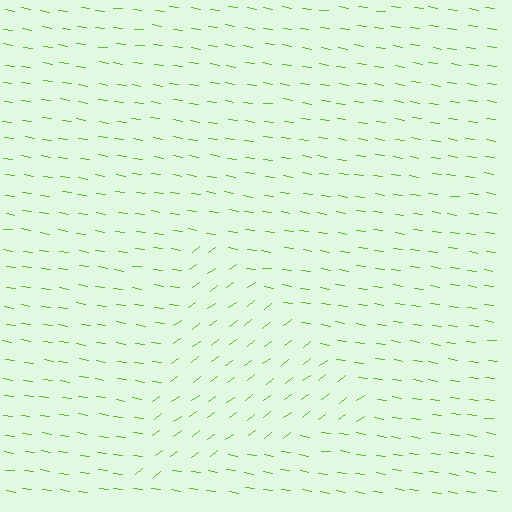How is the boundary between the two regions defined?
The boundary is defined purely by a change in line orientation (approximately 45 degrees difference). All lines are the same color and thickness.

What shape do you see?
I see a triangle.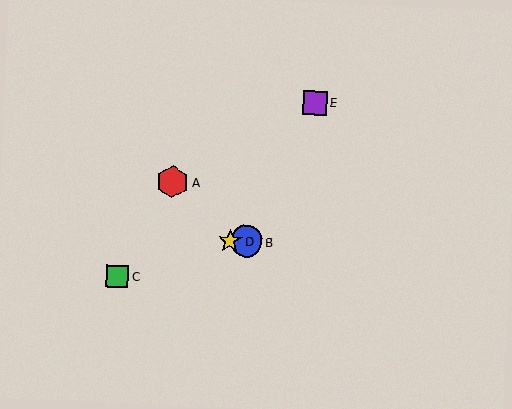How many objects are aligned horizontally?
2 objects (B, D) are aligned horizontally.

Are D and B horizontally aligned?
Yes, both are at y≈241.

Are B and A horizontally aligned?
No, B is at y≈241 and A is at y≈182.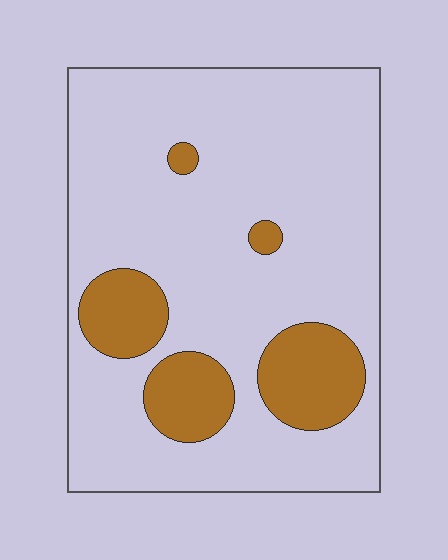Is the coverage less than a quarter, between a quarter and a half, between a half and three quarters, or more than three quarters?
Less than a quarter.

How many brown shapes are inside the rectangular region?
5.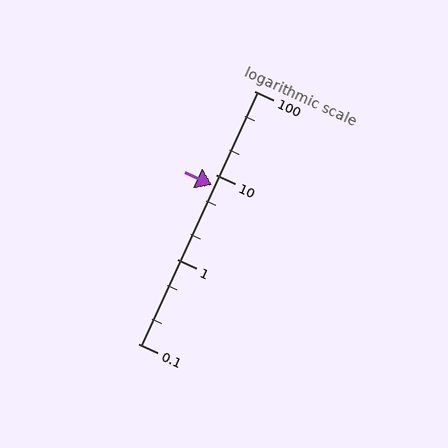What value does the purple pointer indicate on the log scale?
The pointer indicates approximately 7.6.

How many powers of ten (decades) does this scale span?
The scale spans 3 decades, from 0.1 to 100.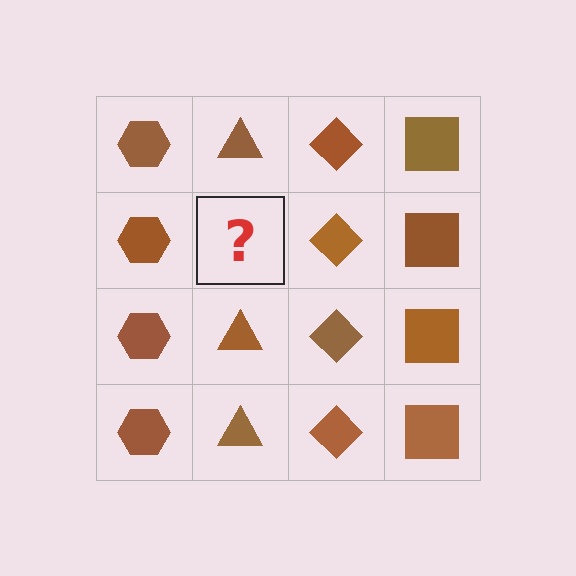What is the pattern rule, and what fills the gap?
The rule is that each column has a consistent shape. The gap should be filled with a brown triangle.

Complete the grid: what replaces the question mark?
The question mark should be replaced with a brown triangle.